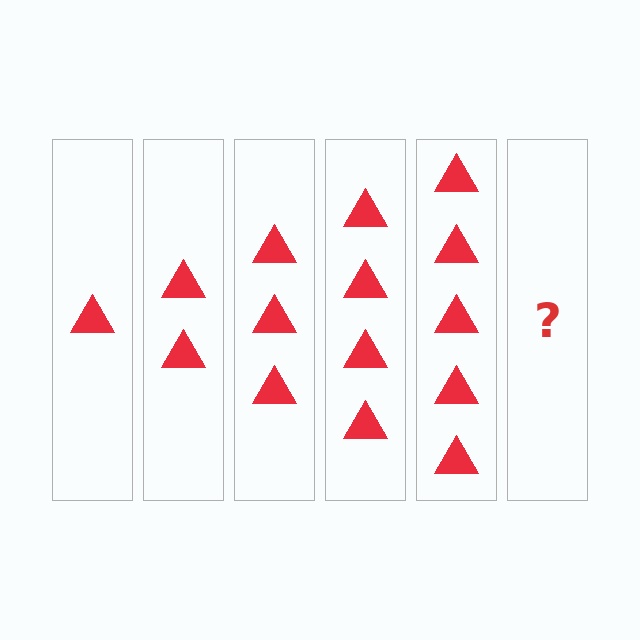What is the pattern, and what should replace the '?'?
The pattern is that each step adds one more triangle. The '?' should be 6 triangles.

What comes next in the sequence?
The next element should be 6 triangles.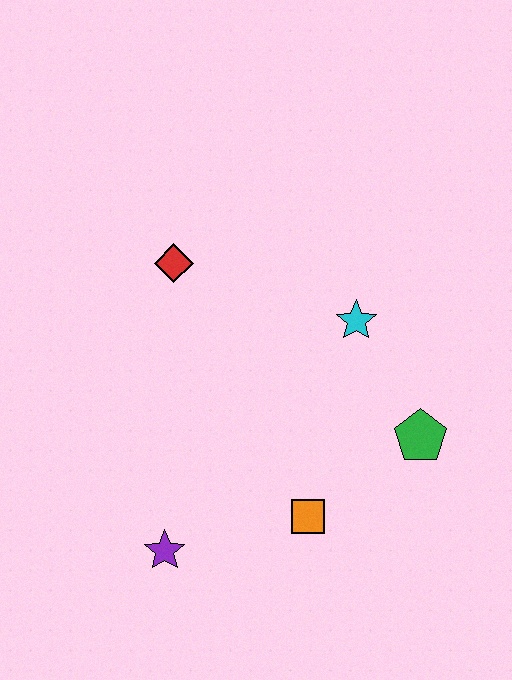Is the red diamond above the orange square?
Yes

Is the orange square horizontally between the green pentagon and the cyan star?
No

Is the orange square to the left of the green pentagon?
Yes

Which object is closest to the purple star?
The orange square is closest to the purple star.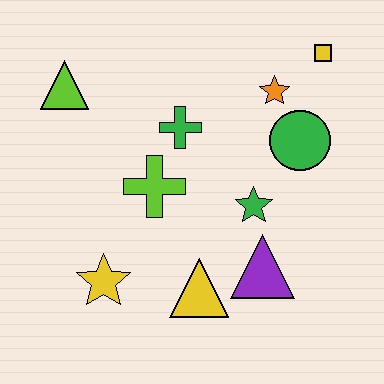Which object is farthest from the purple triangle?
The lime triangle is farthest from the purple triangle.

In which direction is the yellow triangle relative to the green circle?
The yellow triangle is below the green circle.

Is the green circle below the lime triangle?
Yes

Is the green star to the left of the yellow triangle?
No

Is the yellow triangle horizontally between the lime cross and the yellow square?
Yes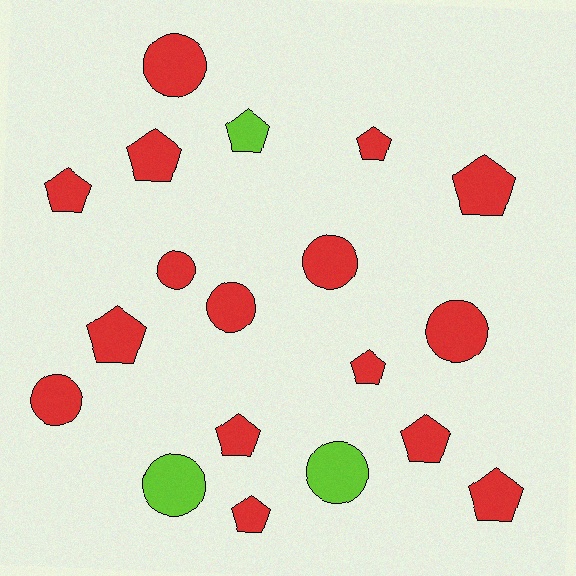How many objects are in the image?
There are 19 objects.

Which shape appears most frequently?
Pentagon, with 11 objects.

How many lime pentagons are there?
There is 1 lime pentagon.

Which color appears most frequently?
Red, with 16 objects.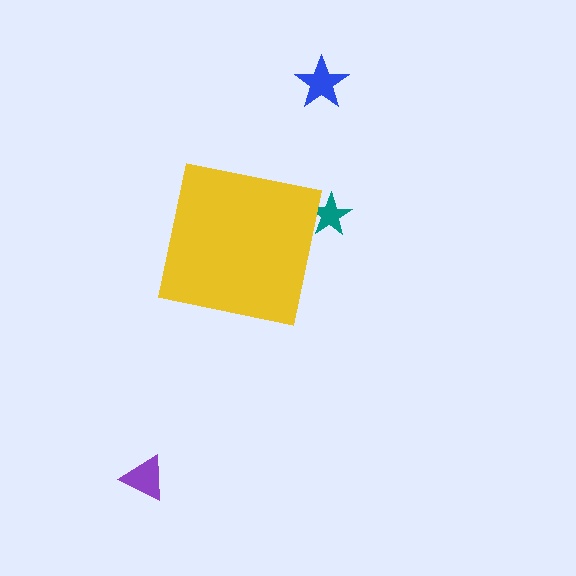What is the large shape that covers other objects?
A yellow square.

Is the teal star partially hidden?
Yes, the teal star is partially hidden behind the yellow square.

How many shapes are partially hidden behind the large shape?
1 shape is partially hidden.